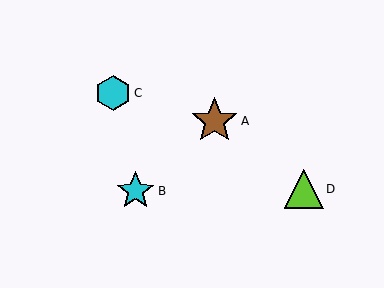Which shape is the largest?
The brown star (labeled A) is the largest.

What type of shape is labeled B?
Shape B is a cyan star.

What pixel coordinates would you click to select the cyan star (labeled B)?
Click at (135, 191) to select the cyan star B.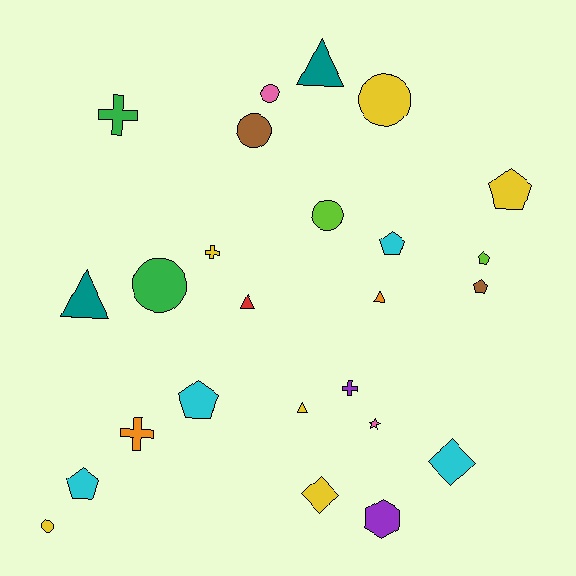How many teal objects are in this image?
There are 2 teal objects.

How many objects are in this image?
There are 25 objects.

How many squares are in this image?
There are no squares.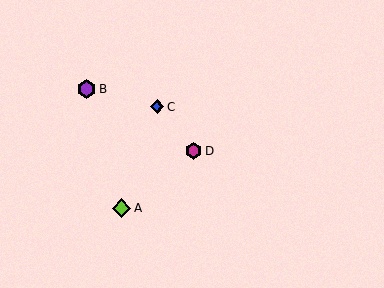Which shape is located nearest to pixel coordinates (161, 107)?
The blue diamond (labeled C) at (157, 107) is nearest to that location.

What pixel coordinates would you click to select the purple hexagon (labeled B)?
Click at (87, 89) to select the purple hexagon B.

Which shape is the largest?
The purple hexagon (labeled B) is the largest.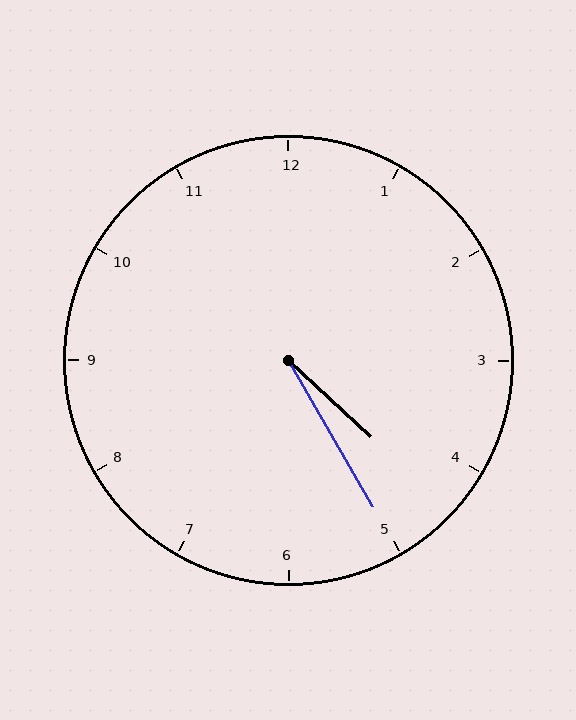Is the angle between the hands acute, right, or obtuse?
It is acute.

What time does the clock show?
4:25.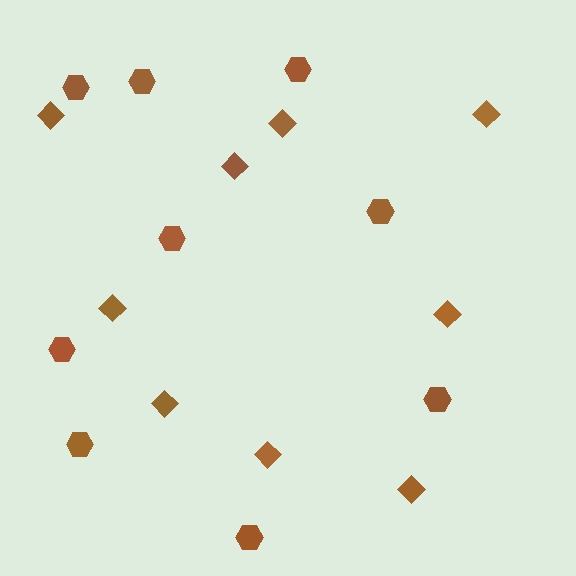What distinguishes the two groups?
There are 2 groups: one group of hexagons (9) and one group of diamonds (9).